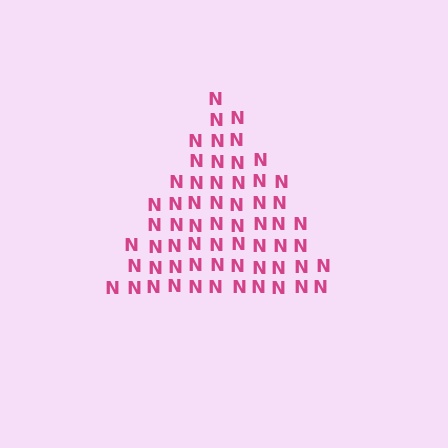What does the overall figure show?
The overall figure shows a triangle.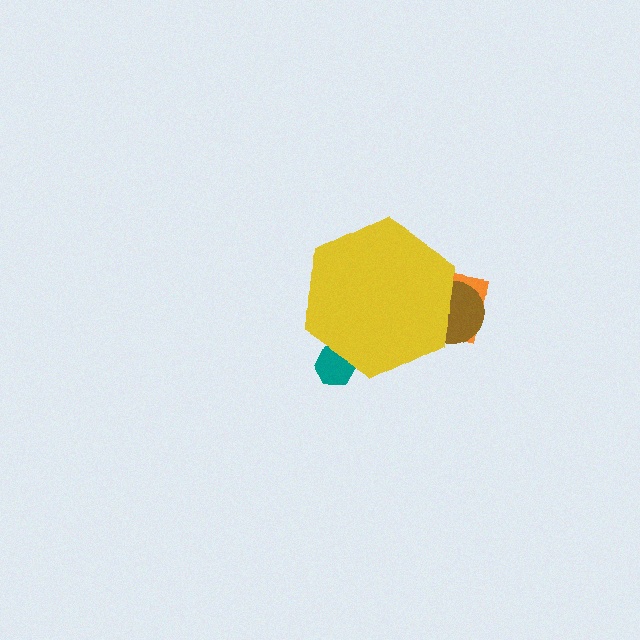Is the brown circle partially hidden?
Yes, the brown circle is partially hidden behind the yellow hexagon.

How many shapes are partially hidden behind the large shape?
3 shapes are partially hidden.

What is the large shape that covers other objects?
A yellow hexagon.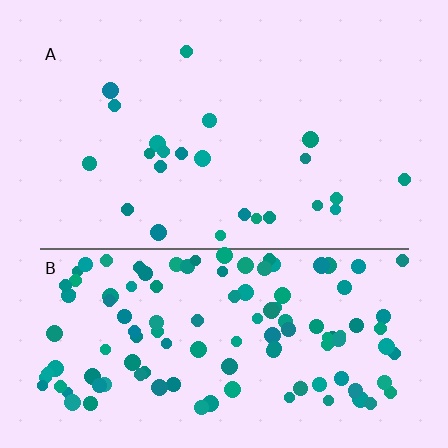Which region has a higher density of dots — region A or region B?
B (the bottom).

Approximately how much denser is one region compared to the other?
Approximately 5.2× — region B over region A.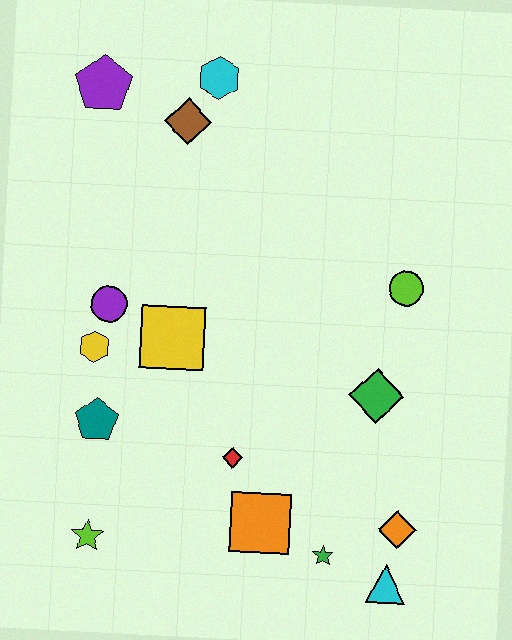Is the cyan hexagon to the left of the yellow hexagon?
No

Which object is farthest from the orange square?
The purple pentagon is farthest from the orange square.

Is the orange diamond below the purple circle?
Yes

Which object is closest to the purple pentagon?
The brown diamond is closest to the purple pentagon.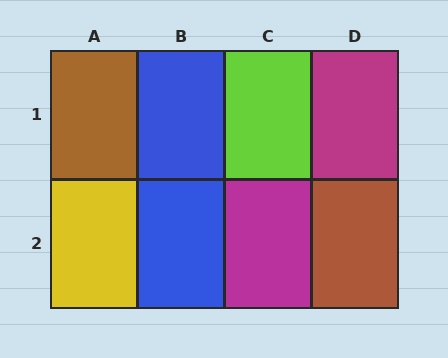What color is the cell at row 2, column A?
Yellow.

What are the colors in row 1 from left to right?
Brown, blue, lime, magenta.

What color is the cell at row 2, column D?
Brown.